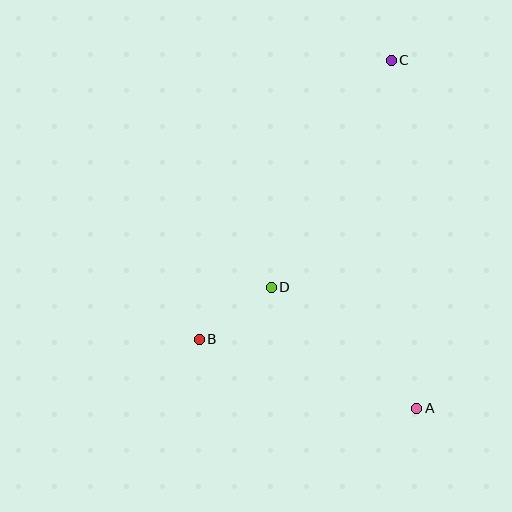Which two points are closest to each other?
Points B and D are closest to each other.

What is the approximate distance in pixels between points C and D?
The distance between C and D is approximately 257 pixels.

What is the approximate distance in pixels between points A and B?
The distance between A and B is approximately 229 pixels.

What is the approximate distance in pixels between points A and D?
The distance between A and D is approximately 189 pixels.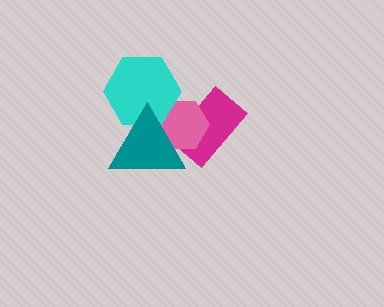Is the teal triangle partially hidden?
No, no other shape covers it.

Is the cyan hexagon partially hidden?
Yes, it is partially covered by another shape.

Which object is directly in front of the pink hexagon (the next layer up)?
The cyan hexagon is directly in front of the pink hexagon.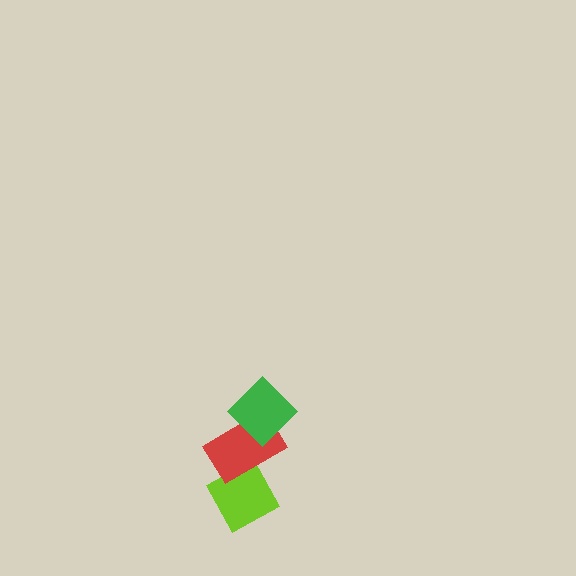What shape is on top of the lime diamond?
The red rectangle is on top of the lime diamond.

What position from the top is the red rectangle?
The red rectangle is 2nd from the top.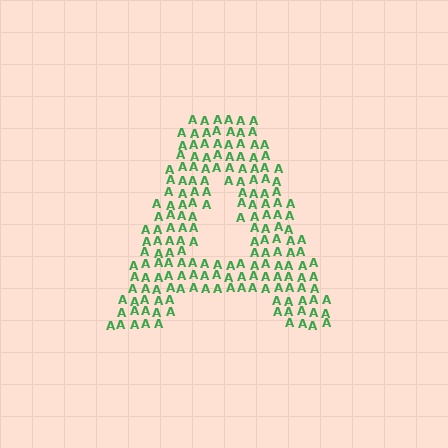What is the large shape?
The large shape is the letter A.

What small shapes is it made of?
It is made of small letter A's.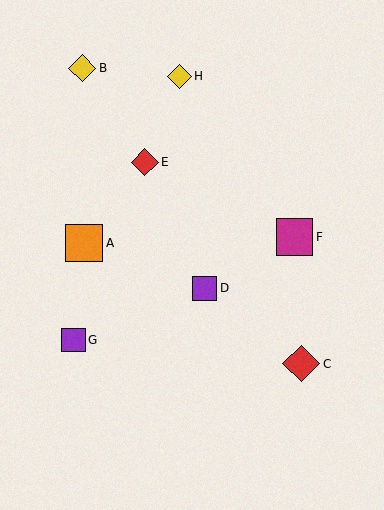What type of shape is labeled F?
Shape F is a magenta square.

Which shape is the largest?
The orange square (labeled A) is the largest.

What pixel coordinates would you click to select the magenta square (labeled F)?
Click at (295, 237) to select the magenta square F.